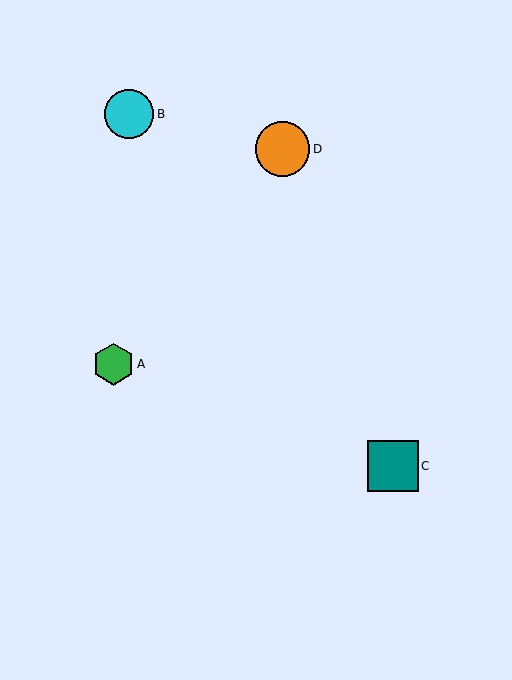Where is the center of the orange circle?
The center of the orange circle is at (282, 149).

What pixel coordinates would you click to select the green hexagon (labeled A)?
Click at (114, 364) to select the green hexagon A.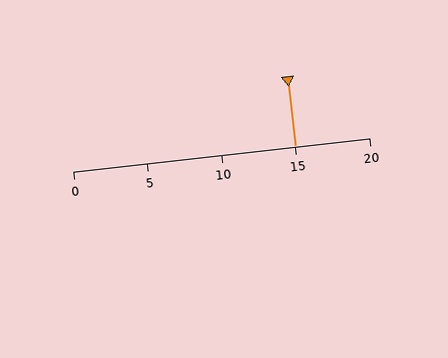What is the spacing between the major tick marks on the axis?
The major ticks are spaced 5 apart.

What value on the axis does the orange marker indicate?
The marker indicates approximately 15.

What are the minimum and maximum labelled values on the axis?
The axis runs from 0 to 20.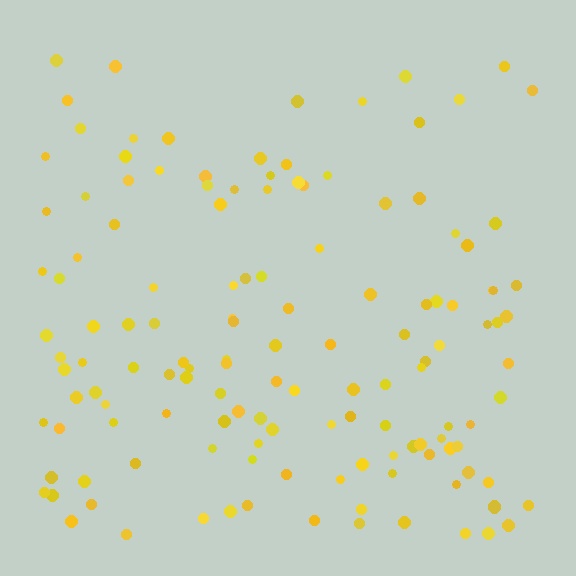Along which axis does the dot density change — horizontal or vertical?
Vertical.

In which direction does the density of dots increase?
From top to bottom, with the bottom side densest.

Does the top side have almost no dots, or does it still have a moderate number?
Still a moderate number, just noticeably fewer than the bottom.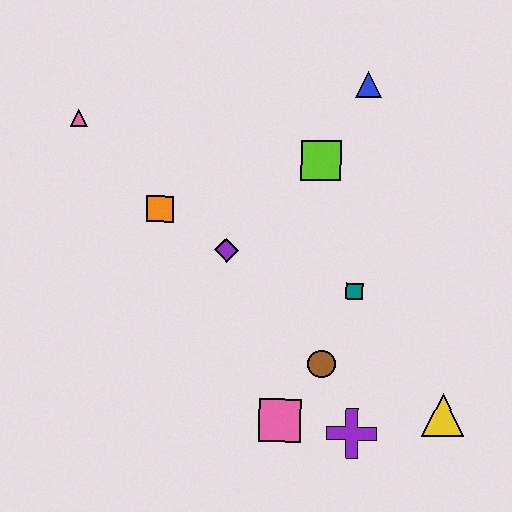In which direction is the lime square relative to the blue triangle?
The lime square is below the blue triangle.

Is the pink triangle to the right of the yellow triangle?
No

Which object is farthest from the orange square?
The yellow triangle is farthest from the orange square.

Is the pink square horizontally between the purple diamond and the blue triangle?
Yes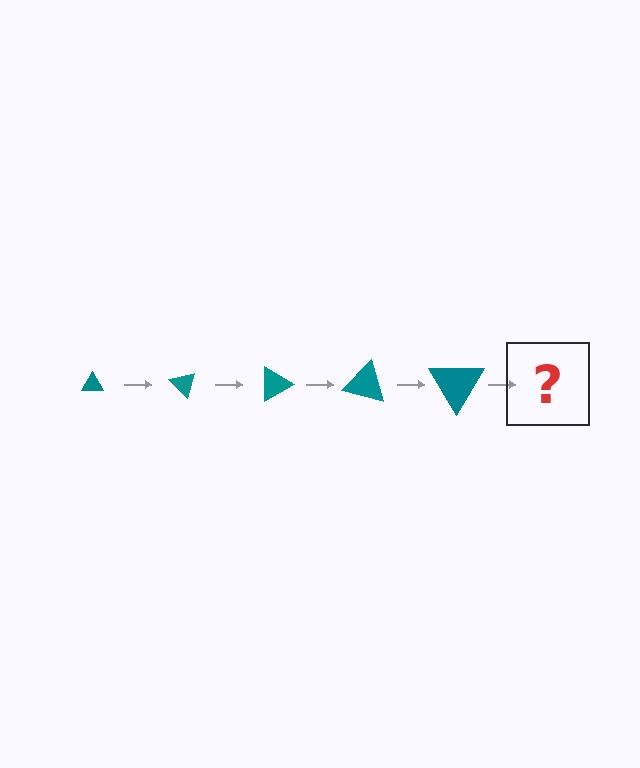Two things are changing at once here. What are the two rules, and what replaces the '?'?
The two rules are that the triangle grows larger each step and it rotates 45 degrees each step. The '?' should be a triangle, larger than the previous one and rotated 225 degrees from the start.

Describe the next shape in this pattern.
It should be a triangle, larger than the previous one and rotated 225 degrees from the start.